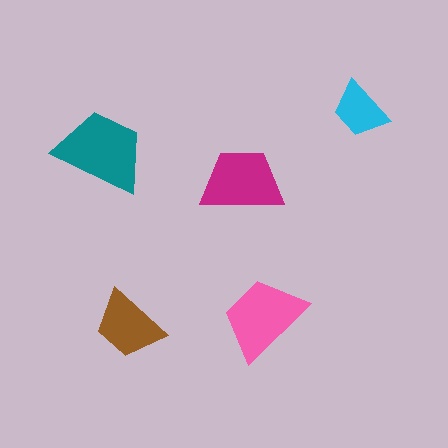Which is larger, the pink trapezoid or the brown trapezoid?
The pink one.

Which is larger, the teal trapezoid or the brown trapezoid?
The teal one.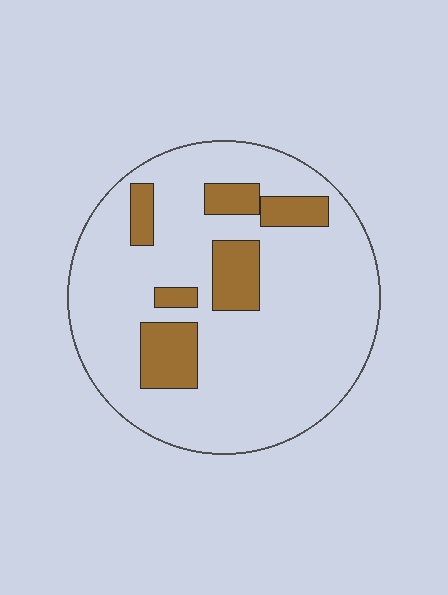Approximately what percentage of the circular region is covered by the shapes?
Approximately 20%.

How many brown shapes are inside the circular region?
6.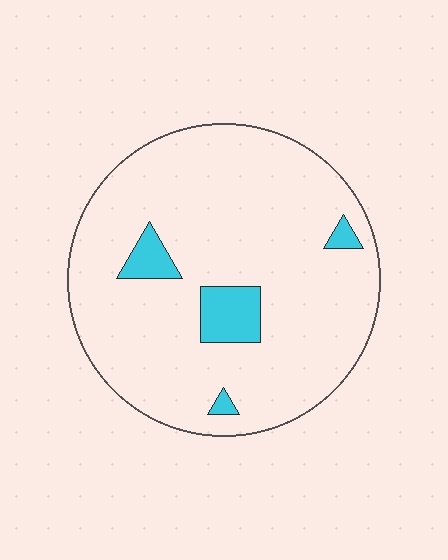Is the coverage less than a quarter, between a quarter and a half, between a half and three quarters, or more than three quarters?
Less than a quarter.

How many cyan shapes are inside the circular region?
4.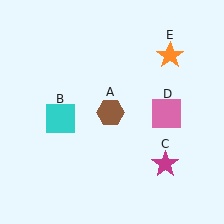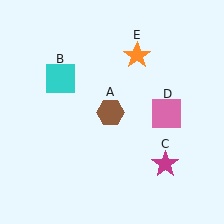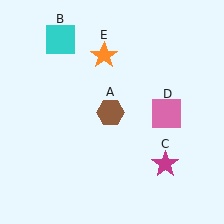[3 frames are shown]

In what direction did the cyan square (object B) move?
The cyan square (object B) moved up.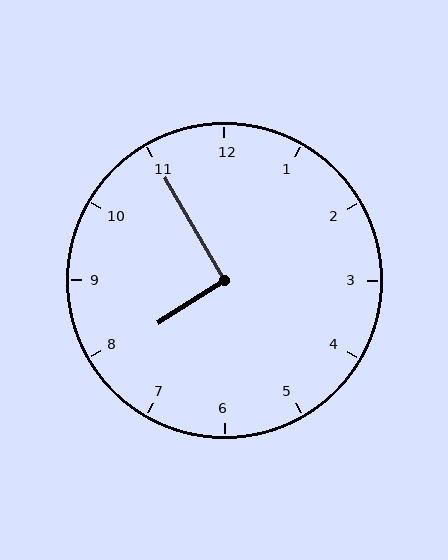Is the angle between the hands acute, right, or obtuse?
It is right.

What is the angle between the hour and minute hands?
Approximately 92 degrees.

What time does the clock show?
7:55.